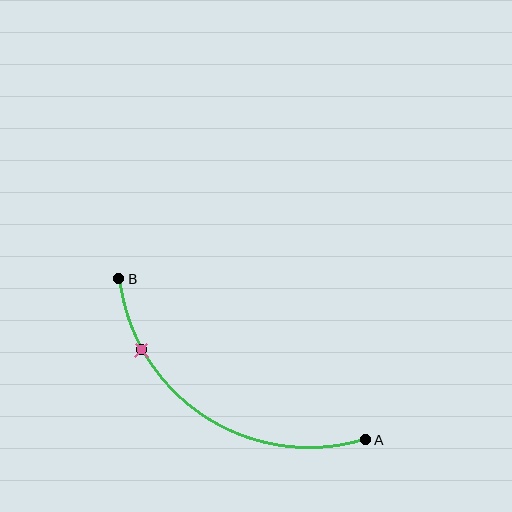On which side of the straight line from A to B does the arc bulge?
The arc bulges below the straight line connecting A and B.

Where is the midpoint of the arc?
The arc midpoint is the point on the curve farthest from the straight line joining A and B. It sits below that line.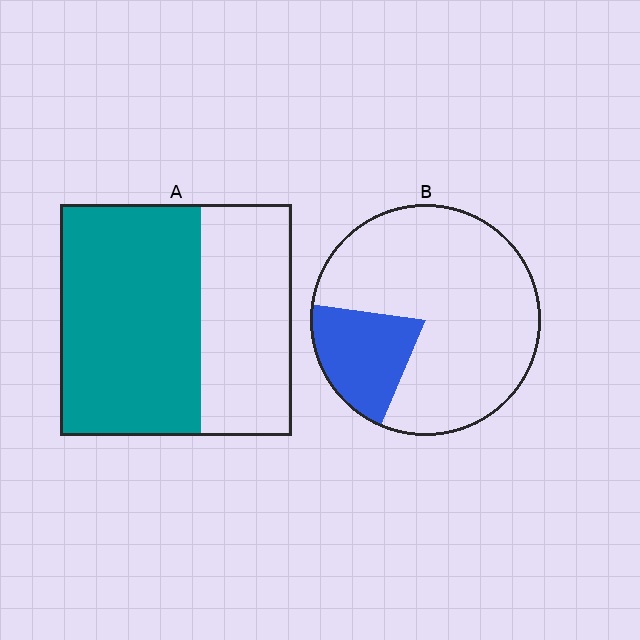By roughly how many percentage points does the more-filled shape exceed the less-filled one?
By roughly 40 percentage points (A over B).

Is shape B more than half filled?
No.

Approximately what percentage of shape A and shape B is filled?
A is approximately 60% and B is approximately 20%.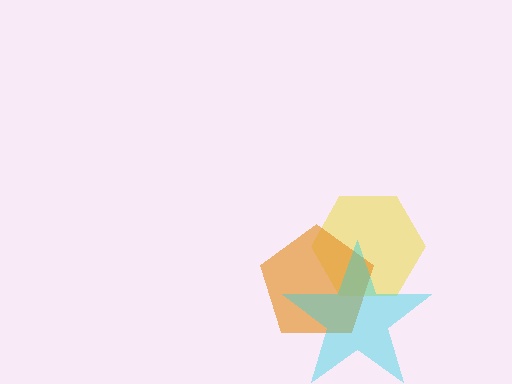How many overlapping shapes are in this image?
There are 3 overlapping shapes in the image.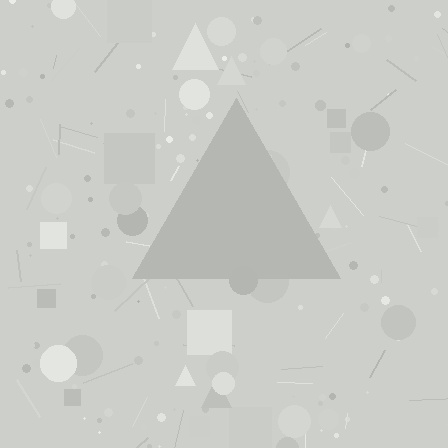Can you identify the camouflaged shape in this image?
The camouflaged shape is a triangle.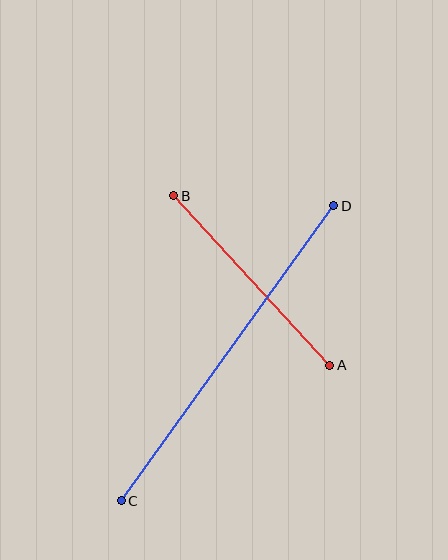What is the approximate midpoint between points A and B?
The midpoint is at approximately (252, 280) pixels.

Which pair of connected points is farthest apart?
Points C and D are farthest apart.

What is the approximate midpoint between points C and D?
The midpoint is at approximately (227, 353) pixels.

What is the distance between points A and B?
The distance is approximately 231 pixels.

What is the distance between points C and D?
The distance is approximately 363 pixels.